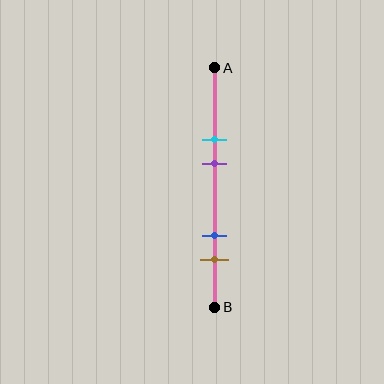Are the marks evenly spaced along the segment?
No, the marks are not evenly spaced.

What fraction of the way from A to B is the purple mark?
The purple mark is approximately 40% (0.4) of the way from A to B.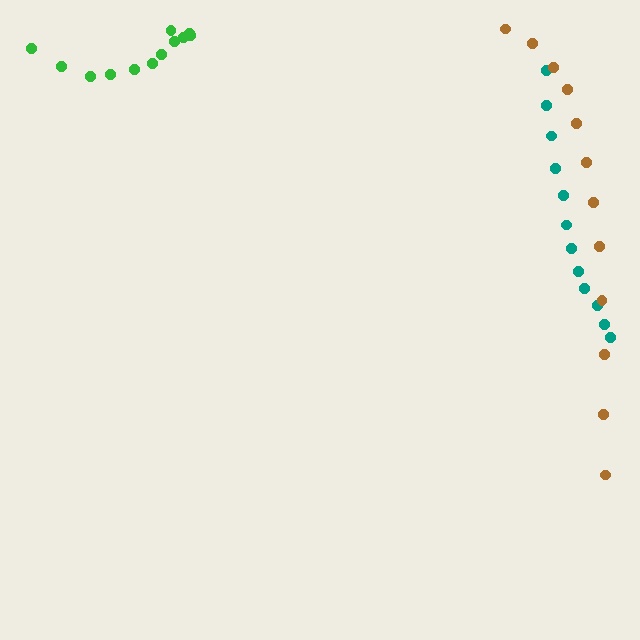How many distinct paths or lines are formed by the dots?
There are 3 distinct paths.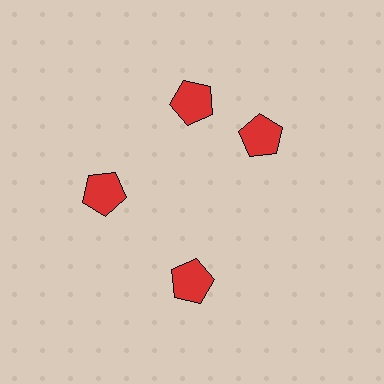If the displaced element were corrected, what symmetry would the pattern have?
It would have 4-fold rotational symmetry — the pattern would map onto itself every 90 degrees.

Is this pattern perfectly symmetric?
No. The 4 red pentagons are arranged in a ring, but one element near the 3 o'clock position is rotated out of alignment along the ring, breaking the 4-fold rotational symmetry.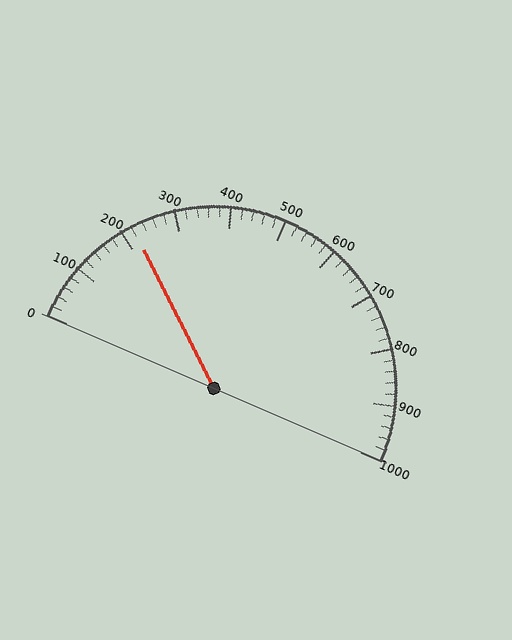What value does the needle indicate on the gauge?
The needle indicates approximately 220.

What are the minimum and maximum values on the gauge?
The gauge ranges from 0 to 1000.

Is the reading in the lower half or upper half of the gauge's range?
The reading is in the lower half of the range (0 to 1000).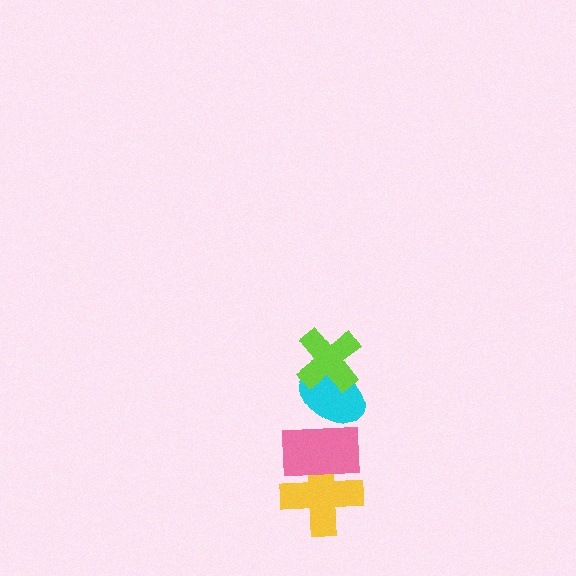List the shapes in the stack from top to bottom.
From top to bottom: the lime cross, the cyan ellipse, the pink rectangle, the yellow cross.